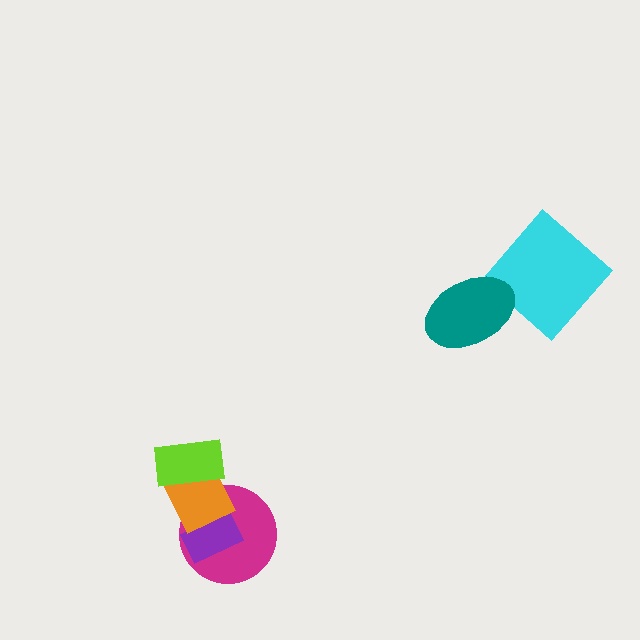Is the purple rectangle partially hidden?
Yes, it is partially covered by another shape.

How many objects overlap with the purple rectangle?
2 objects overlap with the purple rectangle.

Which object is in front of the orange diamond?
The lime rectangle is in front of the orange diamond.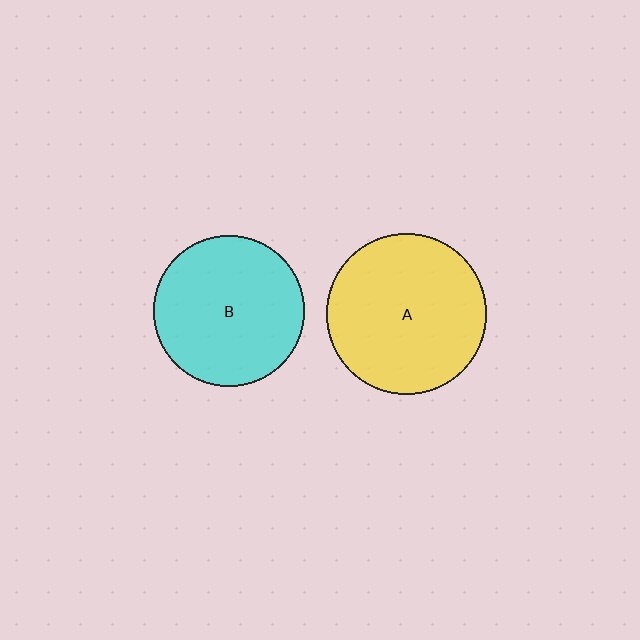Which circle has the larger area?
Circle A (yellow).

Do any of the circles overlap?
No, none of the circles overlap.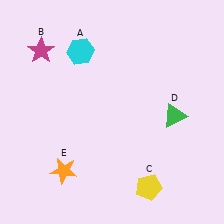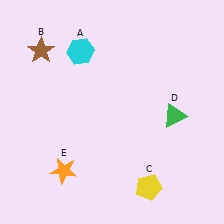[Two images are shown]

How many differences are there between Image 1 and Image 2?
There is 1 difference between the two images.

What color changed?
The star (B) changed from magenta in Image 1 to brown in Image 2.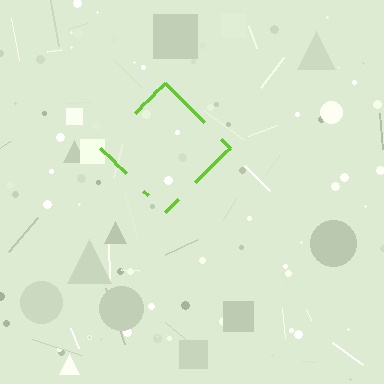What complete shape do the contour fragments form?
The contour fragments form a diamond.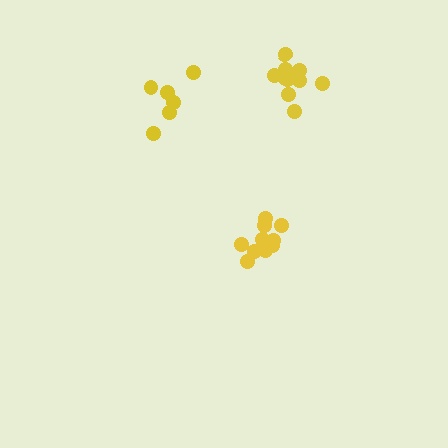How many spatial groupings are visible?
There are 3 spatial groupings.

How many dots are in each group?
Group 1: 6 dots, Group 2: 11 dots, Group 3: 11 dots (28 total).